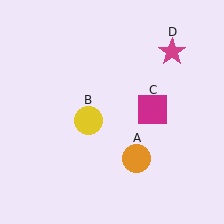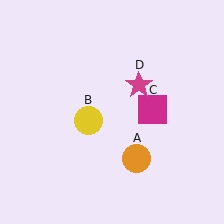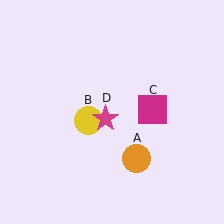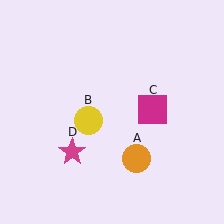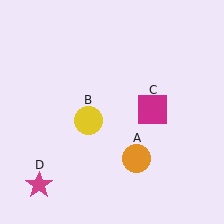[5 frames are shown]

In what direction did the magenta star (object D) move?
The magenta star (object D) moved down and to the left.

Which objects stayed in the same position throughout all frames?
Orange circle (object A) and yellow circle (object B) and magenta square (object C) remained stationary.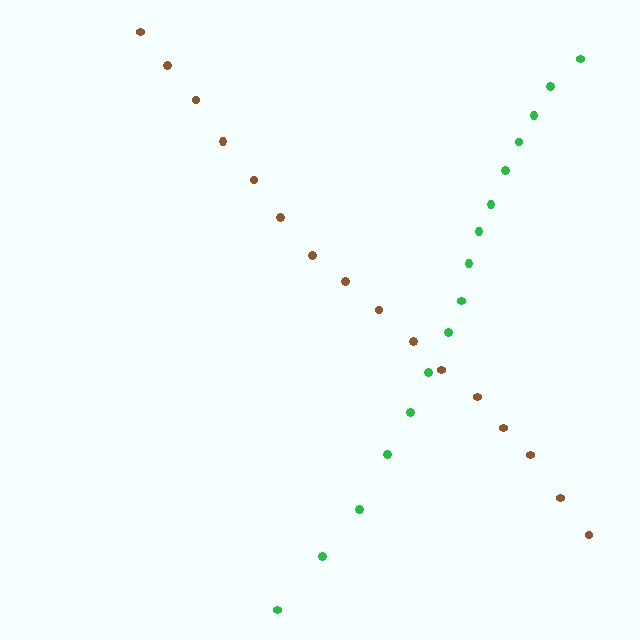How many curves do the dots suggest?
There are 2 distinct paths.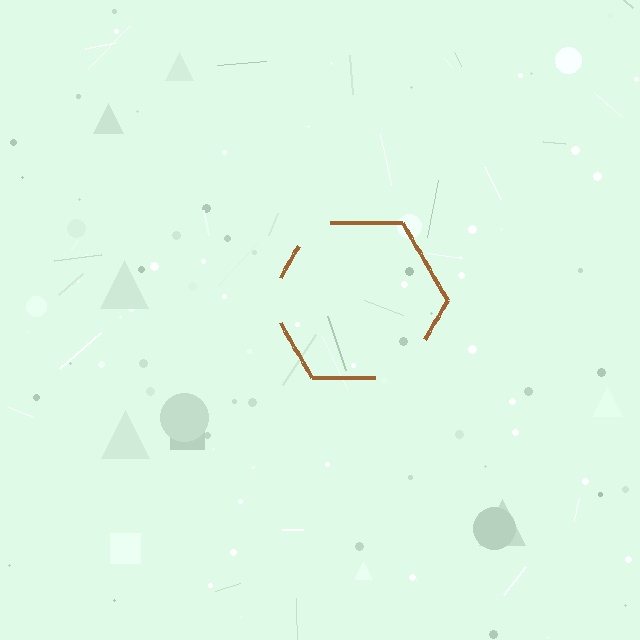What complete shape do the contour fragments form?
The contour fragments form a hexagon.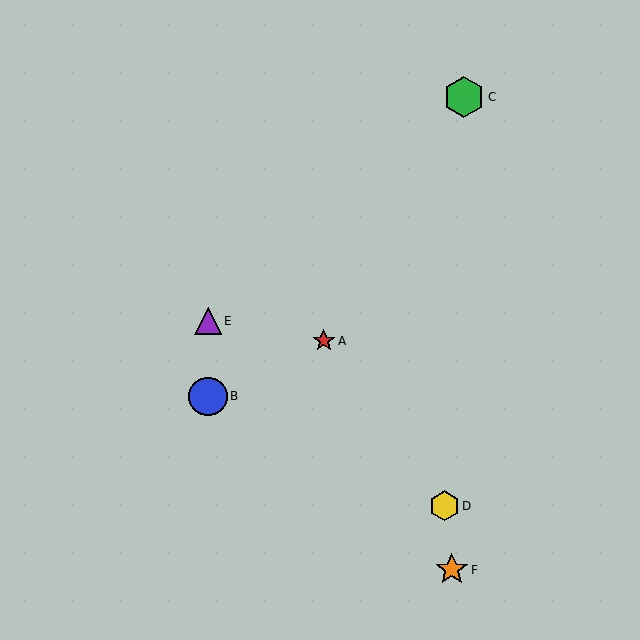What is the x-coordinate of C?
Object C is at x≈464.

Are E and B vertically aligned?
Yes, both are at x≈208.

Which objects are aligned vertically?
Objects B, E are aligned vertically.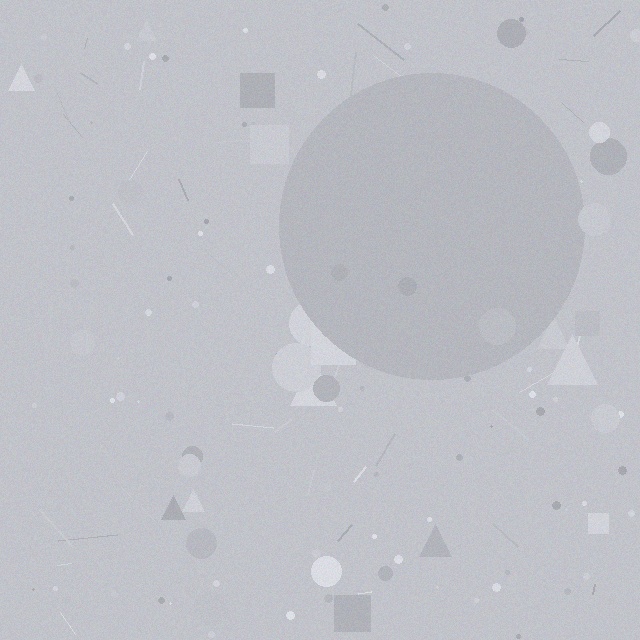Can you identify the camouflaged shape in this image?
The camouflaged shape is a circle.